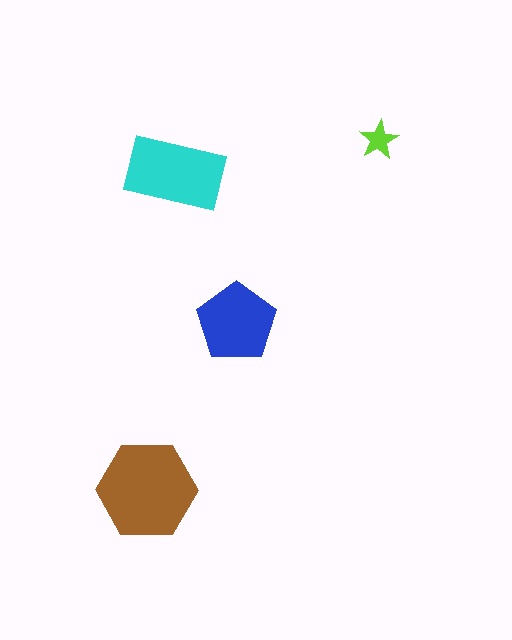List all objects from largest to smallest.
The brown hexagon, the cyan rectangle, the blue pentagon, the lime star.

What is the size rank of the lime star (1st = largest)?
4th.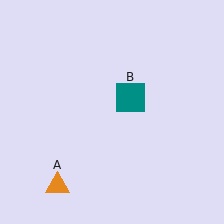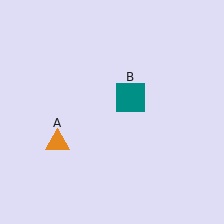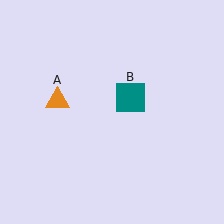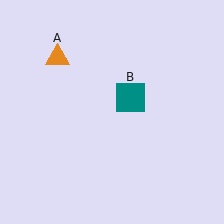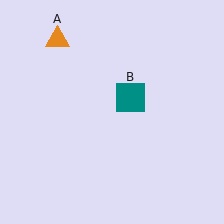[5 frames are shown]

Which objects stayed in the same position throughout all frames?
Teal square (object B) remained stationary.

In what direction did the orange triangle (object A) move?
The orange triangle (object A) moved up.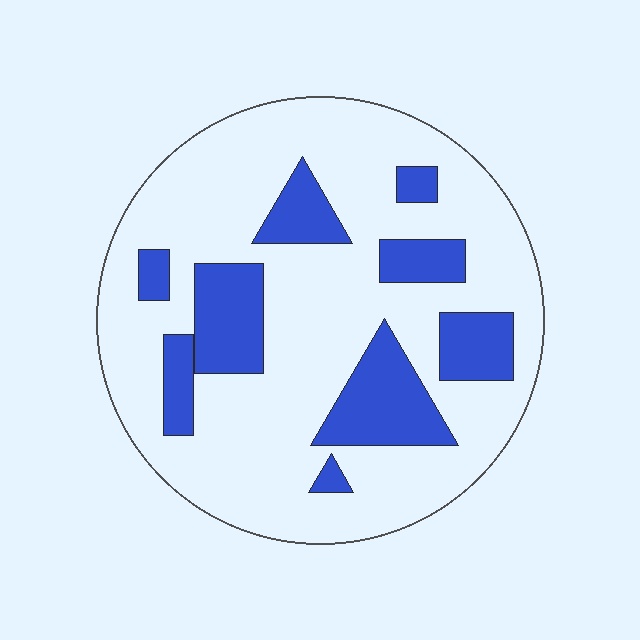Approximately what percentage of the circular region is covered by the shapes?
Approximately 25%.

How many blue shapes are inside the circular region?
9.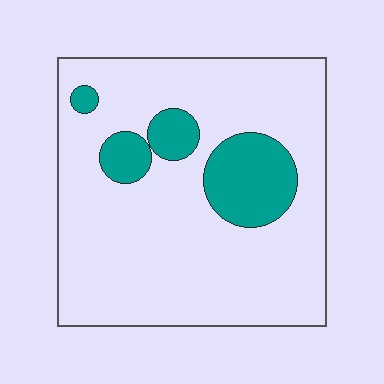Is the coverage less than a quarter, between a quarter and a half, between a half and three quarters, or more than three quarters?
Less than a quarter.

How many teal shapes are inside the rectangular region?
4.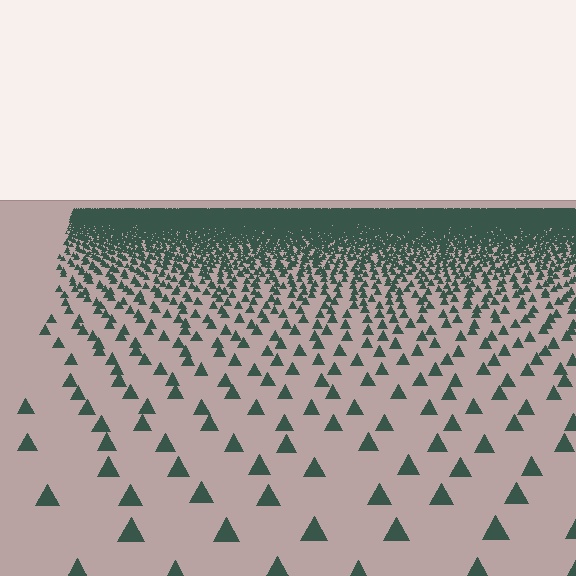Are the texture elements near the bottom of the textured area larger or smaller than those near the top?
Larger. Near the bottom, elements are closer to the viewer and appear at a bigger on-screen size.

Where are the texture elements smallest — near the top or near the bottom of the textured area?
Near the top.